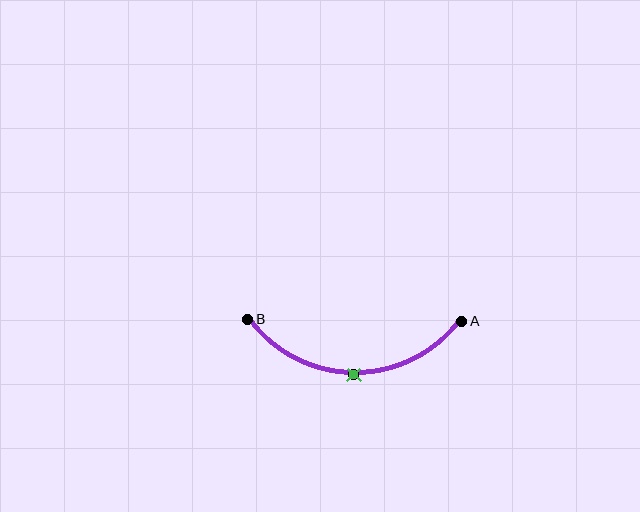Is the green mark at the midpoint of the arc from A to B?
Yes. The green mark lies on the arc at equal arc-length from both A and B — it is the arc midpoint.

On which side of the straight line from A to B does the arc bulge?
The arc bulges below the straight line connecting A and B.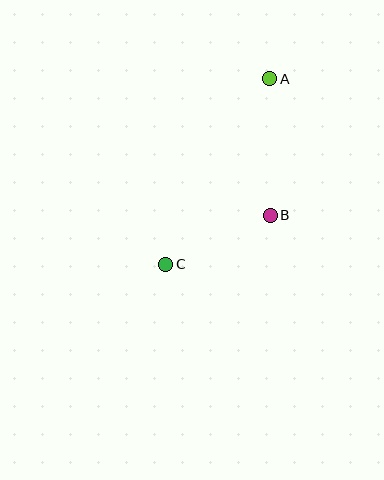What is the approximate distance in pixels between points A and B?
The distance between A and B is approximately 137 pixels.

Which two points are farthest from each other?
Points A and C are farthest from each other.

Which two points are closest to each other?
Points B and C are closest to each other.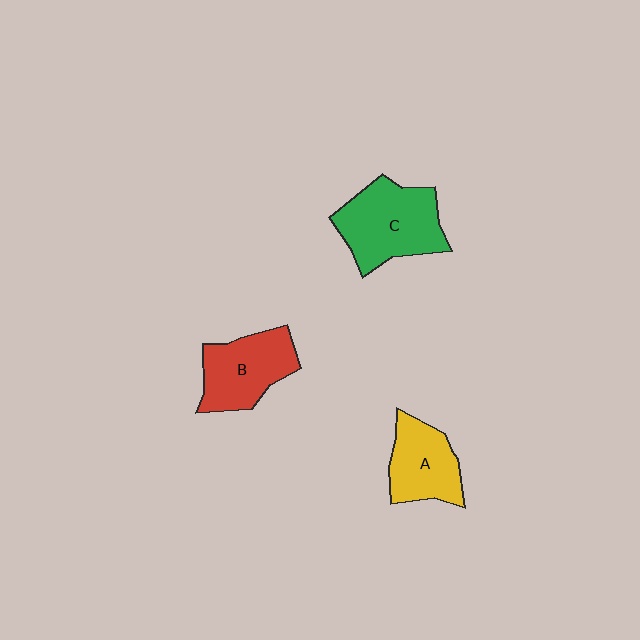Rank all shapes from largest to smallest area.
From largest to smallest: C (green), B (red), A (yellow).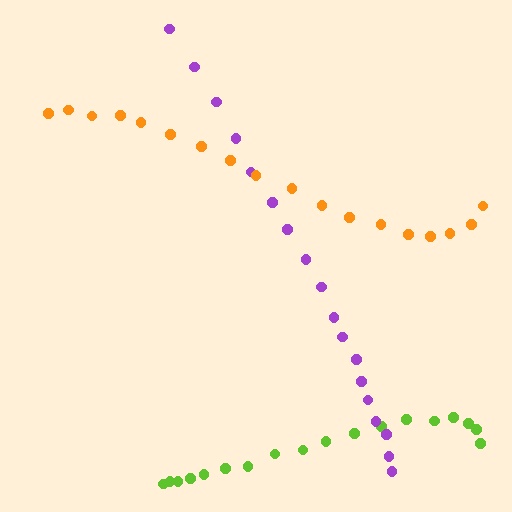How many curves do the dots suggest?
There are 3 distinct paths.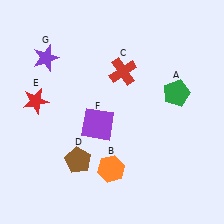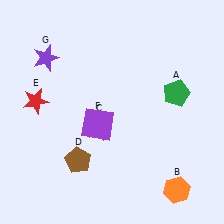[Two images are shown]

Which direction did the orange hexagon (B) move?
The orange hexagon (B) moved right.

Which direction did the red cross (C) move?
The red cross (C) moved down.